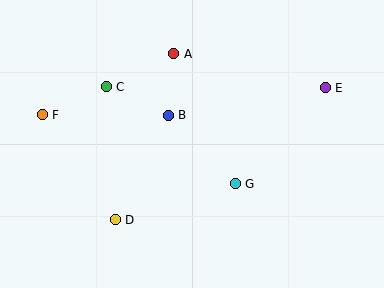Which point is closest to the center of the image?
Point B at (168, 115) is closest to the center.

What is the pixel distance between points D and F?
The distance between D and F is 128 pixels.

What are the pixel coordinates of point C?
Point C is at (106, 87).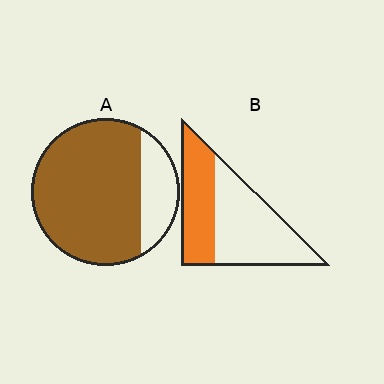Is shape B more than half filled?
No.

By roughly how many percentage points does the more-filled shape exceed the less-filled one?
By roughly 40 percentage points (A over B).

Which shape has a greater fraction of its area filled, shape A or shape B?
Shape A.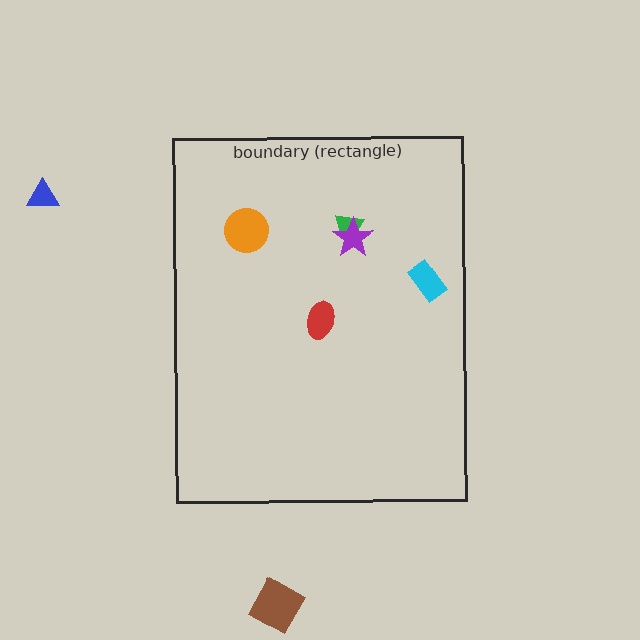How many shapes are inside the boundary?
5 inside, 2 outside.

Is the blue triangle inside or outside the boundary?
Outside.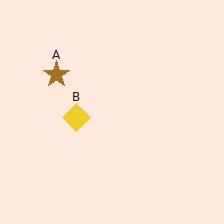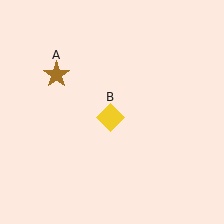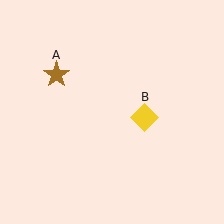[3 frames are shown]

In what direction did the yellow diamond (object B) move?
The yellow diamond (object B) moved right.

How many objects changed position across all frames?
1 object changed position: yellow diamond (object B).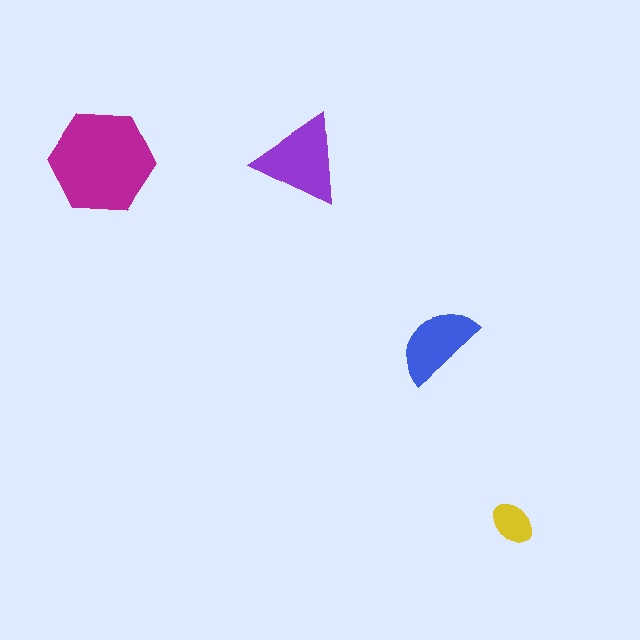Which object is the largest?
The magenta hexagon.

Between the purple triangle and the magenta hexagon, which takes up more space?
The magenta hexagon.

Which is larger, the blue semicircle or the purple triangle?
The purple triangle.